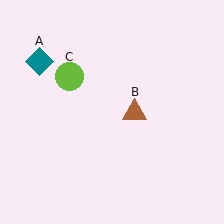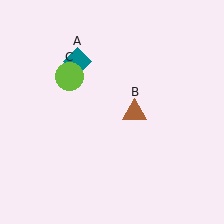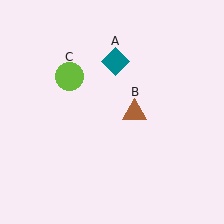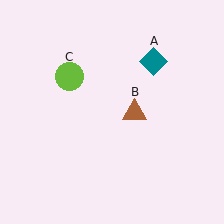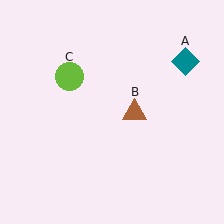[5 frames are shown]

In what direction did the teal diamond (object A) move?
The teal diamond (object A) moved right.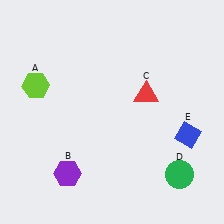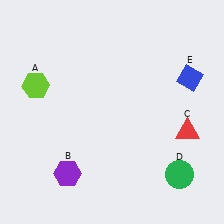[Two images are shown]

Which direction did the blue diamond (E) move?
The blue diamond (E) moved up.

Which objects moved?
The objects that moved are: the red triangle (C), the blue diamond (E).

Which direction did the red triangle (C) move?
The red triangle (C) moved right.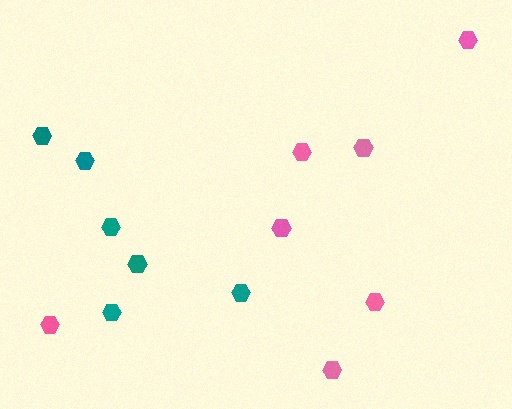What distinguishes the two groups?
There are 2 groups: one group of pink hexagons (7) and one group of teal hexagons (6).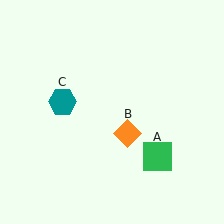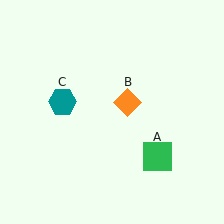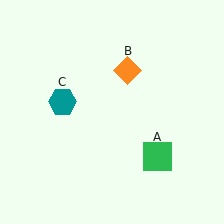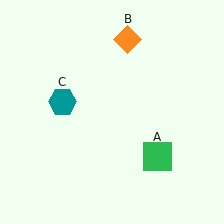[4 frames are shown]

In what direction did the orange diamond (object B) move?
The orange diamond (object B) moved up.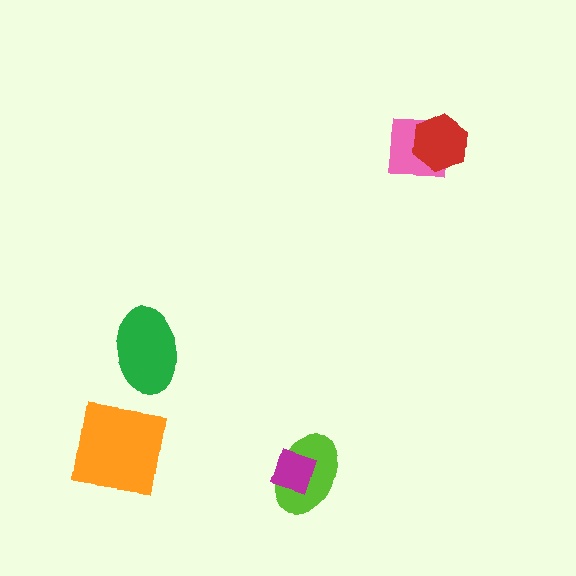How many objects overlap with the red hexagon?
1 object overlaps with the red hexagon.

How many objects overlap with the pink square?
1 object overlaps with the pink square.